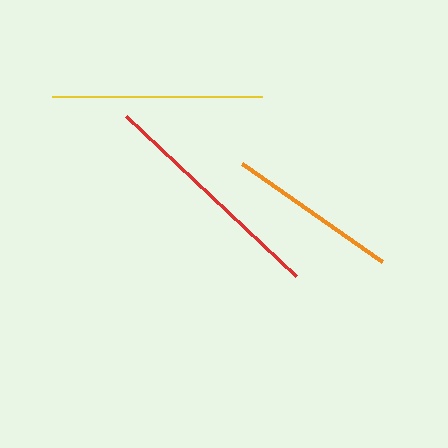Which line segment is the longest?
The red line is the longest at approximately 234 pixels.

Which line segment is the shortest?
The orange line is the shortest at approximately 171 pixels.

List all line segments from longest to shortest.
From longest to shortest: red, yellow, orange.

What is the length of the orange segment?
The orange segment is approximately 171 pixels long.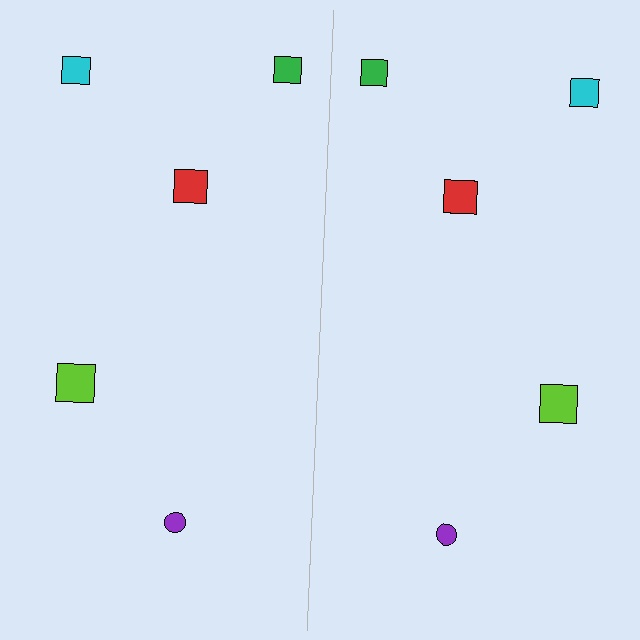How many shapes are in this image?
There are 10 shapes in this image.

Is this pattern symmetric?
Yes, this pattern has bilateral (reflection) symmetry.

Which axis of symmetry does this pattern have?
The pattern has a vertical axis of symmetry running through the center of the image.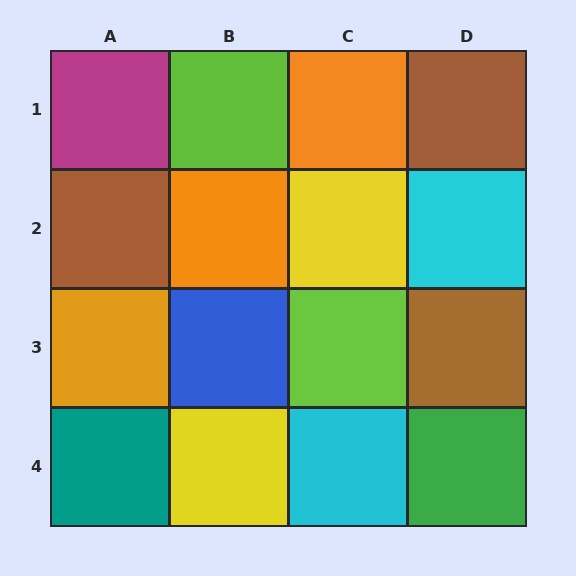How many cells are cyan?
2 cells are cyan.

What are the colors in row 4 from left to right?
Teal, yellow, cyan, green.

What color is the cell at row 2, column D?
Cyan.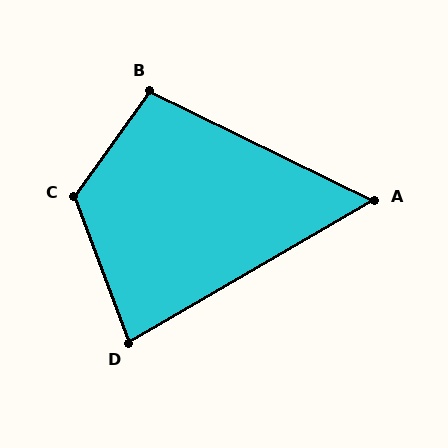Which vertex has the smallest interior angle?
A, at approximately 56 degrees.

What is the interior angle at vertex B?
Approximately 100 degrees (obtuse).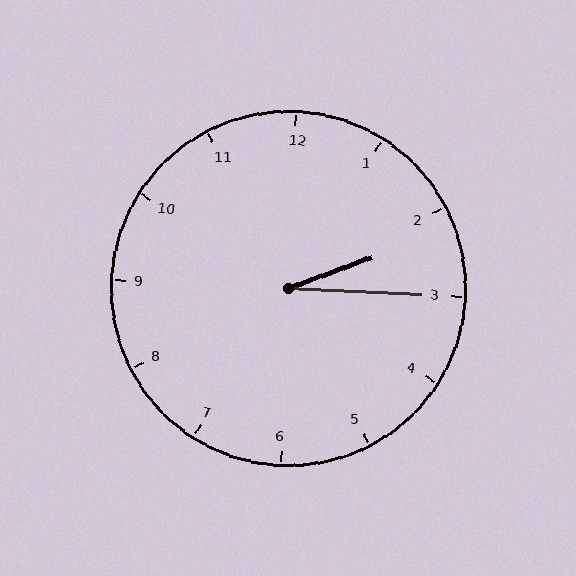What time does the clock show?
2:15.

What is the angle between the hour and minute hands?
Approximately 22 degrees.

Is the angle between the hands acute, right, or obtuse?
It is acute.